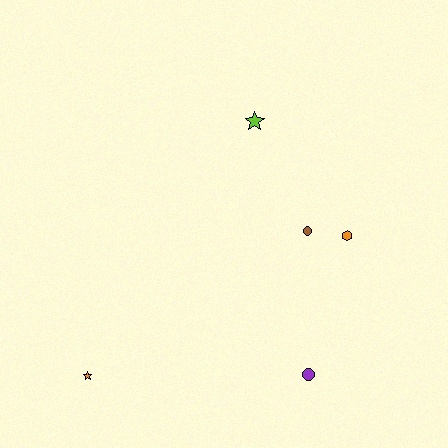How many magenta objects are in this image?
There are no magenta objects.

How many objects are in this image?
There are 5 objects.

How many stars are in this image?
There are 2 stars.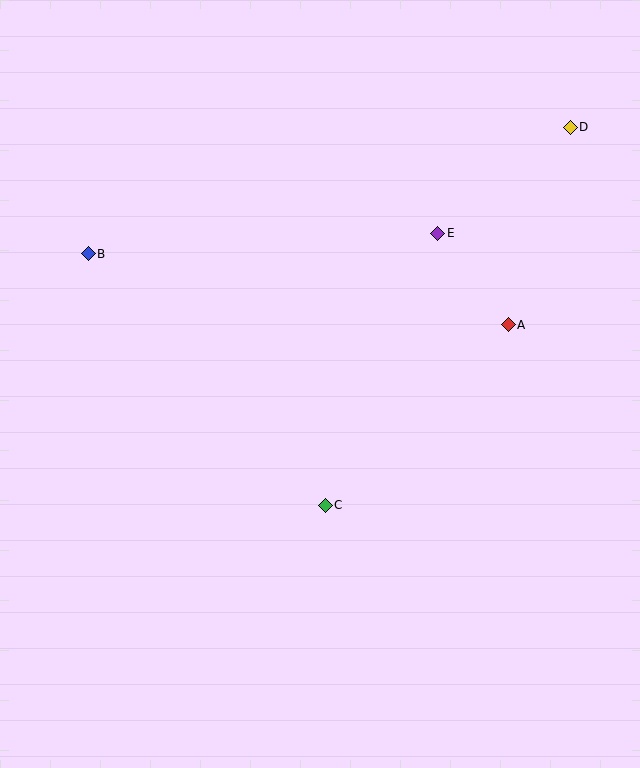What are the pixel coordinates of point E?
Point E is at (438, 233).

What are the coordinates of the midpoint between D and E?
The midpoint between D and E is at (504, 180).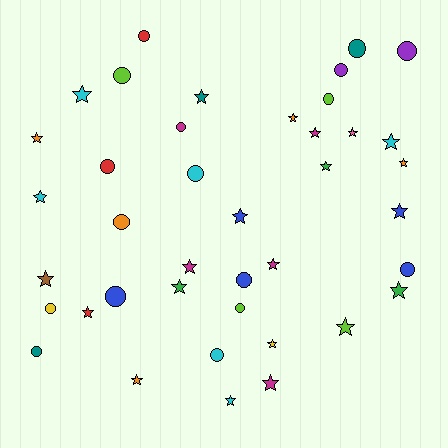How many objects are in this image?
There are 40 objects.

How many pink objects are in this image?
There is 1 pink object.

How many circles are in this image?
There are 17 circles.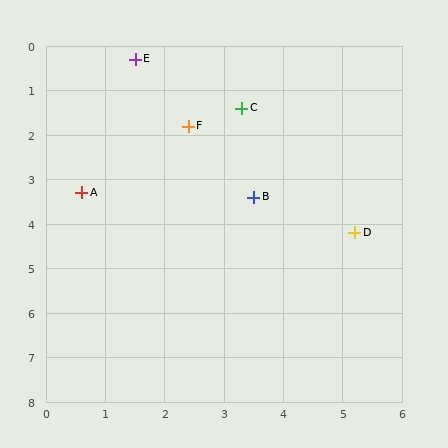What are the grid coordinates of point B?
Point B is at approximately (3.5, 3.4).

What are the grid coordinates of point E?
Point E is at approximately (1.5, 0.3).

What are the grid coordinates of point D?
Point D is at approximately (5.2, 4.2).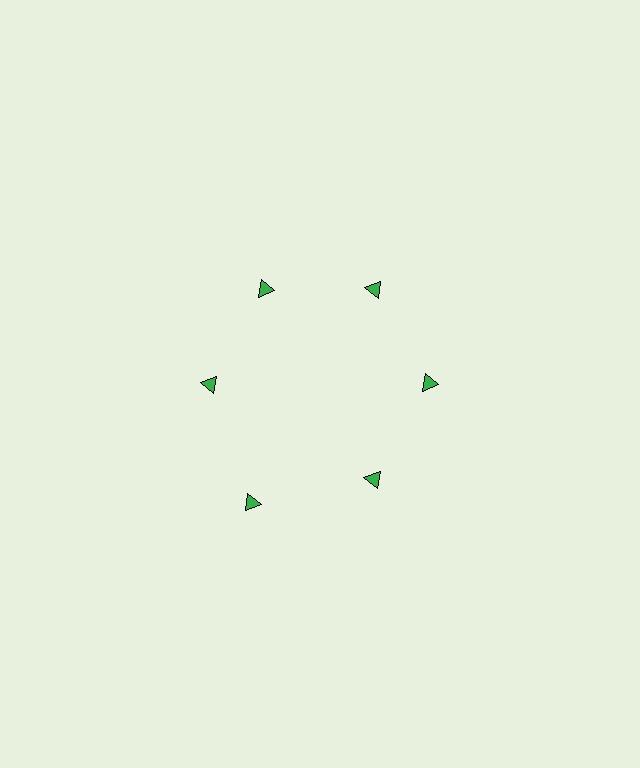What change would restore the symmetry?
The symmetry would be restored by moving it inward, back onto the ring so that all 6 triangles sit at equal angles and equal distance from the center.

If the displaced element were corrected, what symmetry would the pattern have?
It would have 6-fold rotational symmetry — the pattern would map onto itself every 60 degrees.